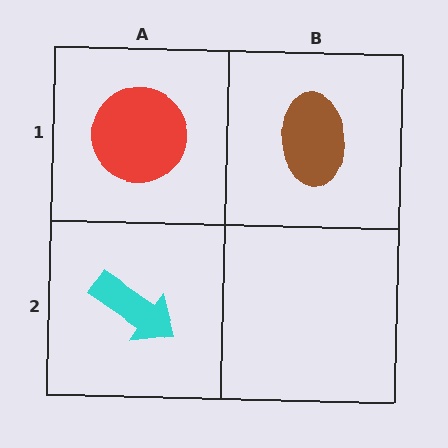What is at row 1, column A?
A red circle.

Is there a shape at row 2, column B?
No, that cell is empty.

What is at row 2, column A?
A cyan arrow.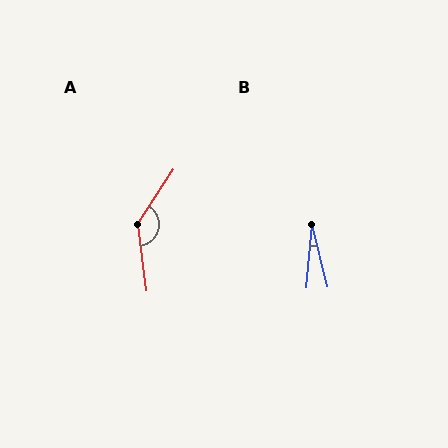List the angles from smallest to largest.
B (19°), A (139°).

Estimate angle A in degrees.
Approximately 139 degrees.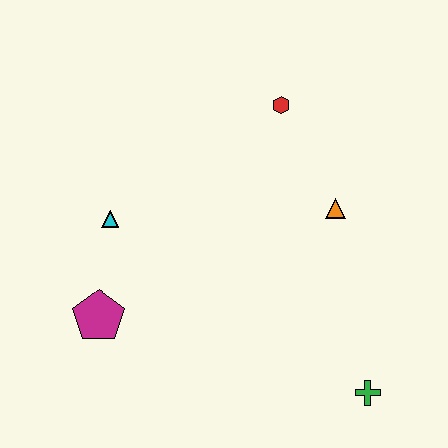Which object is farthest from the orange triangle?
The magenta pentagon is farthest from the orange triangle.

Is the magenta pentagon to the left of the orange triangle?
Yes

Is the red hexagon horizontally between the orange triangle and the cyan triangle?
Yes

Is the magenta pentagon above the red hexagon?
No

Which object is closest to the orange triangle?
The red hexagon is closest to the orange triangle.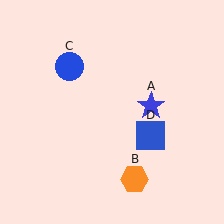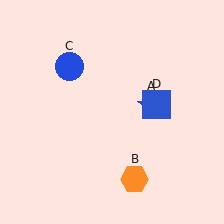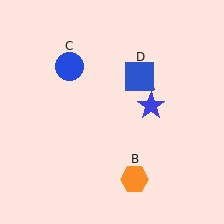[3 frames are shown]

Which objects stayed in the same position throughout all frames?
Blue star (object A) and orange hexagon (object B) and blue circle (object C) remained stationary.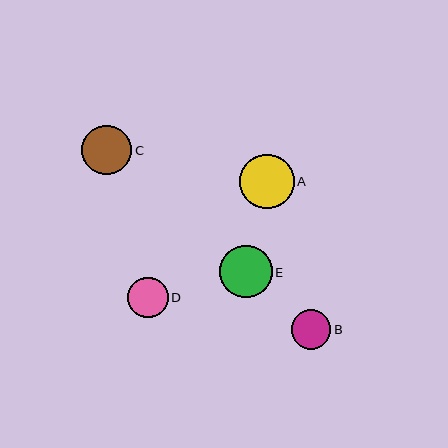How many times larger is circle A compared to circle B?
Circle A is approximately 1.4 times the size of circle B.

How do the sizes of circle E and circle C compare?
Circle E and circle C are approximately the same size.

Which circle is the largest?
Circle A is the largest with a size of approximately 54 pixels.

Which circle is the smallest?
Circle B is the smallest with a size of approximately 39 pixels.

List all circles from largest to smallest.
From largest to smallest: A, E, C, D, B.